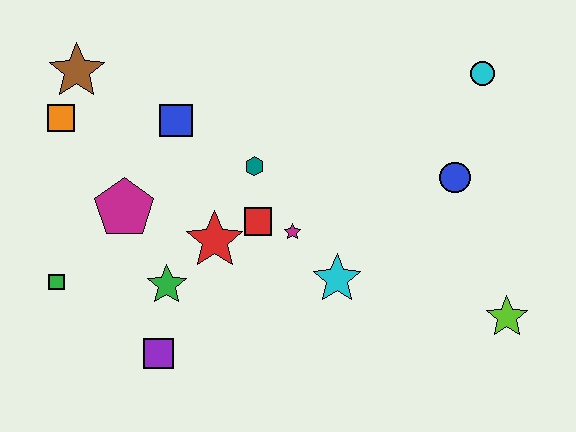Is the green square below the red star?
Yes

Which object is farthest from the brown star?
The lime star is farthest from the brown star.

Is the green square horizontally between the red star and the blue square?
No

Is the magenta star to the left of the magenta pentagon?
No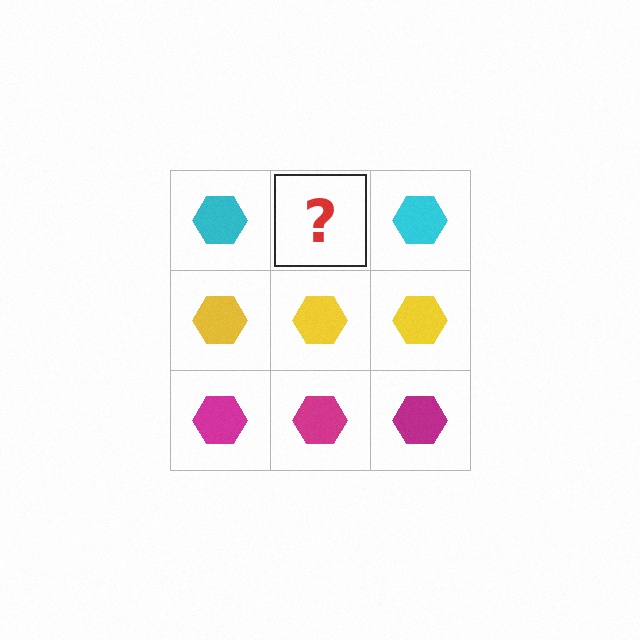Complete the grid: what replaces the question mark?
The question mark should be replaced with a cyan hexagon.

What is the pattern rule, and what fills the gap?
The rule is that each row has a consistent color. The gap should be filled with a cyan hexagon.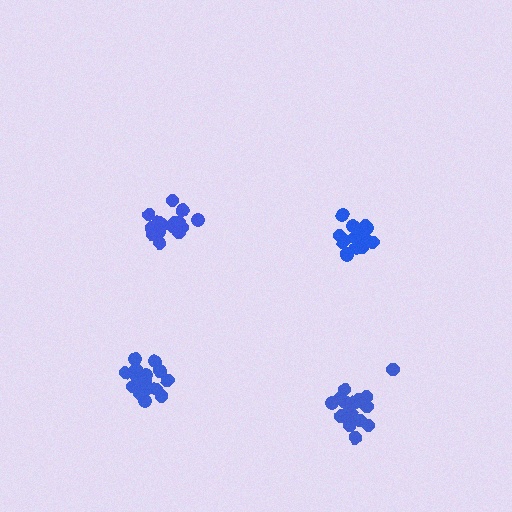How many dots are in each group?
Group 1: 15 dots, Group 2: 20 dots, Group 3: 20 dots, Group 4: 18 dots (73 total).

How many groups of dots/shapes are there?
There are 4 groups.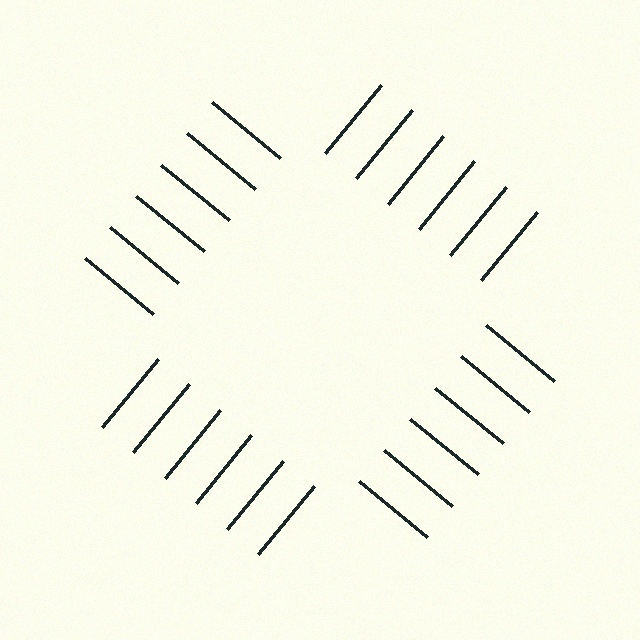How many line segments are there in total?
24 — 6 along each of the 4 edges.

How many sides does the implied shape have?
4 sides — the line-ends trace a square.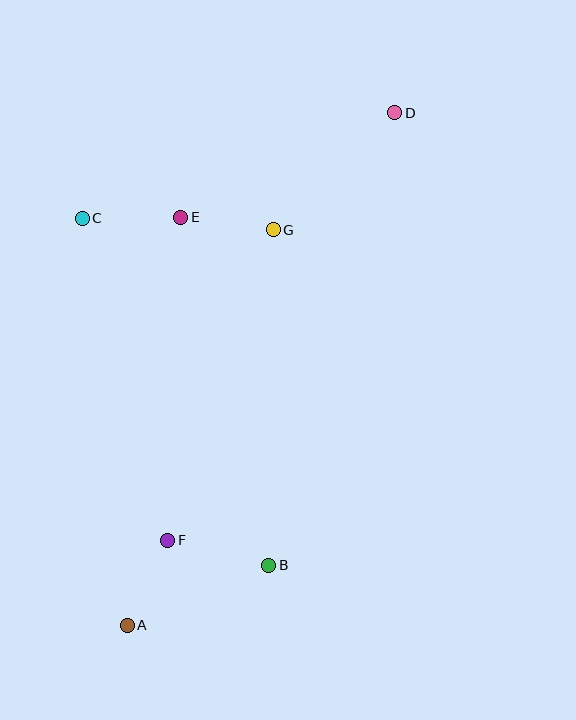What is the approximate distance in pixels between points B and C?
The distance between B and C is approximately 394 pixels.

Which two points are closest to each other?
Points E and G are closest to each other.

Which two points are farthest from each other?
Points A and D are farthest from each other.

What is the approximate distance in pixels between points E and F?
The distance between E and F is approximately 323 pixels.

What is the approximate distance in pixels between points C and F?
The distance between C and F is approximately 333 pixels.